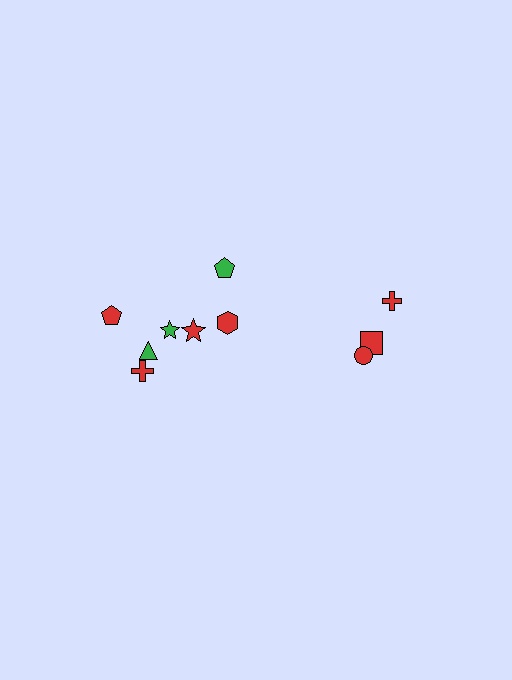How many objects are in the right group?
There are 3 objects.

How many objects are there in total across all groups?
There are 10 objects.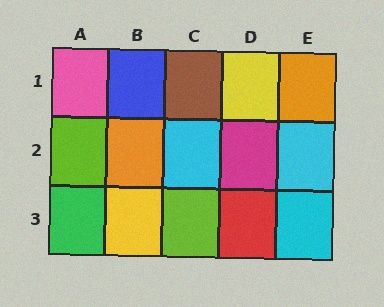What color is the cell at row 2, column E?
Cyan.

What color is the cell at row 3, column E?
Cyan.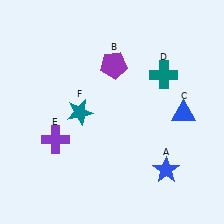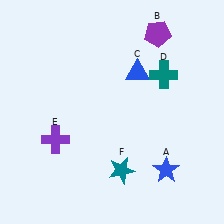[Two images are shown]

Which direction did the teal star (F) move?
The teal star (F) moved down.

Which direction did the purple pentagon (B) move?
The purple pentagon (B) moved right.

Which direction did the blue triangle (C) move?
The blue triangle (C) moved left.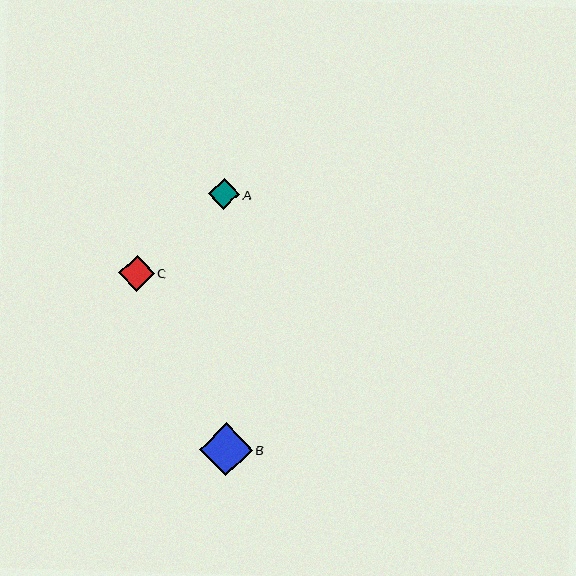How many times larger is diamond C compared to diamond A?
Diamond C is approximately 1.1 times the size of diamond A.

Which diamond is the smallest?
Diamond A is the smallest with a size of approximately 31 pixels.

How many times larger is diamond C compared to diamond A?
Diamond C is approximately 1.1 times the size of diamond A.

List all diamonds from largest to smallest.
From largest to smallest: B, C, A.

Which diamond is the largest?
Diamond B is the largest with a size of approximately 53 pixels.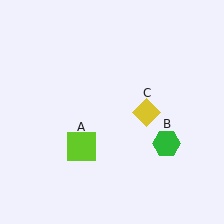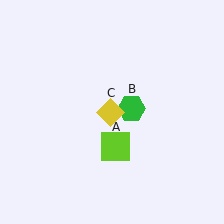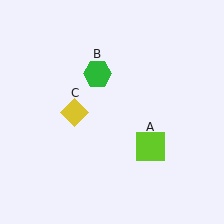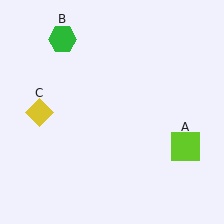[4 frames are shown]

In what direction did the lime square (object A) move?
The lime square (object A) moved right.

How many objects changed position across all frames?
3 objects changed position: lime square (object A), green hexagon (object B), yellow diamond (object C).